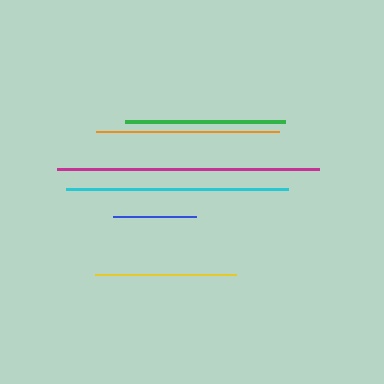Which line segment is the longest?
The magenta line is the longest at approximately 263 pixels.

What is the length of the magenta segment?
The magenta segment is approximately 263 pixels long.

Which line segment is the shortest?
The blue line is the shortest at approximately 83 pixels.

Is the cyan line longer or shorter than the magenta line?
The magenta line is longer than the cyan line.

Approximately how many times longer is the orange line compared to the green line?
The orange line is approximately 1.2 times the length of the green line.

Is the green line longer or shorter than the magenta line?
The magenta line is longer than the green line.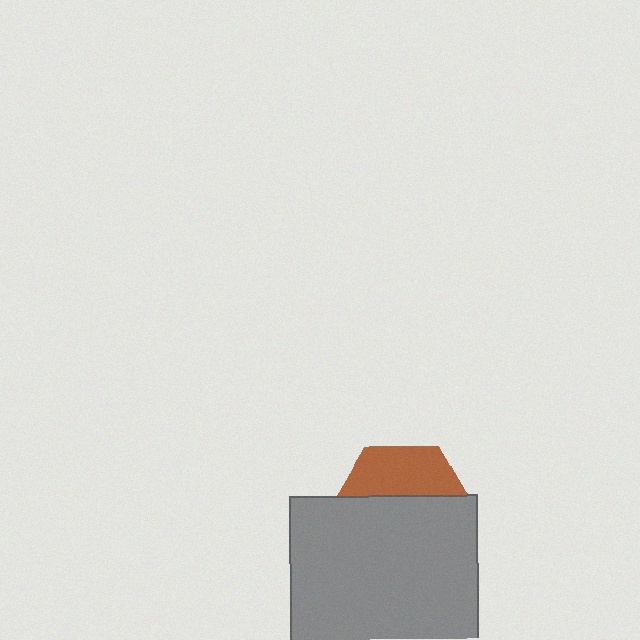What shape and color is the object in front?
The object in front is a gray square.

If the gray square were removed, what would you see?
You would see the complete brown hexagon.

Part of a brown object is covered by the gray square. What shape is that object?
It is a hexagon.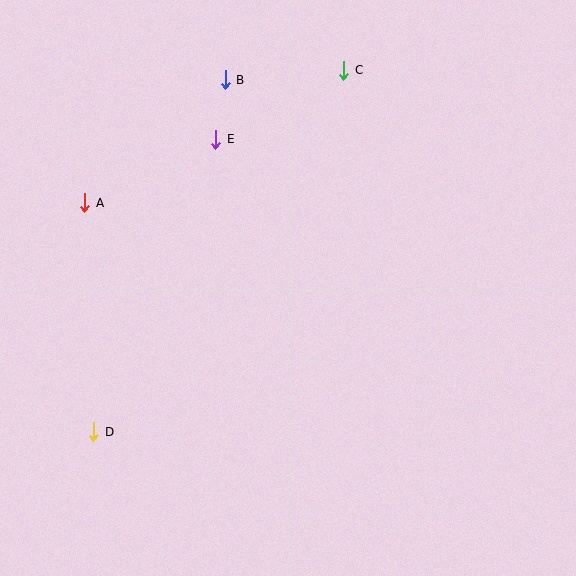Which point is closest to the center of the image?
Point E at (216, 139) is closest to the center.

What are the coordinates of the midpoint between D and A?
The midpoint between D and A is at (89, 317).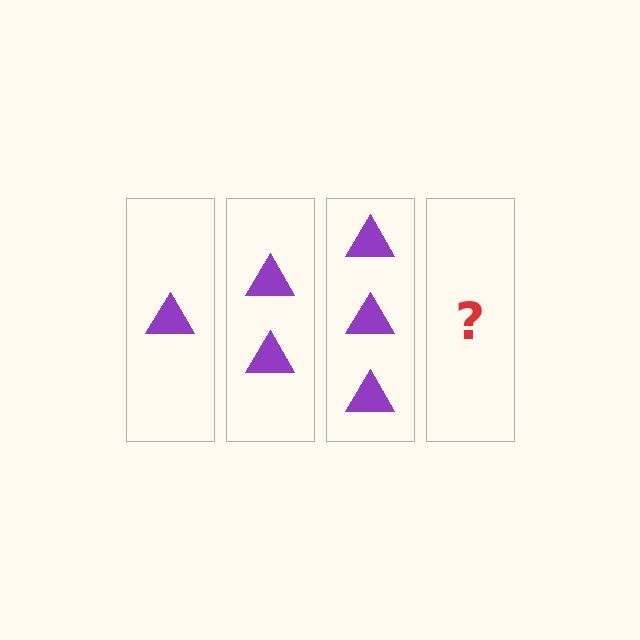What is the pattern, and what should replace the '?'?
The pattern is that each step adds one more triangle. The '?' should be 4 triangles.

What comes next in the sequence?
The next element should be 4 triangles.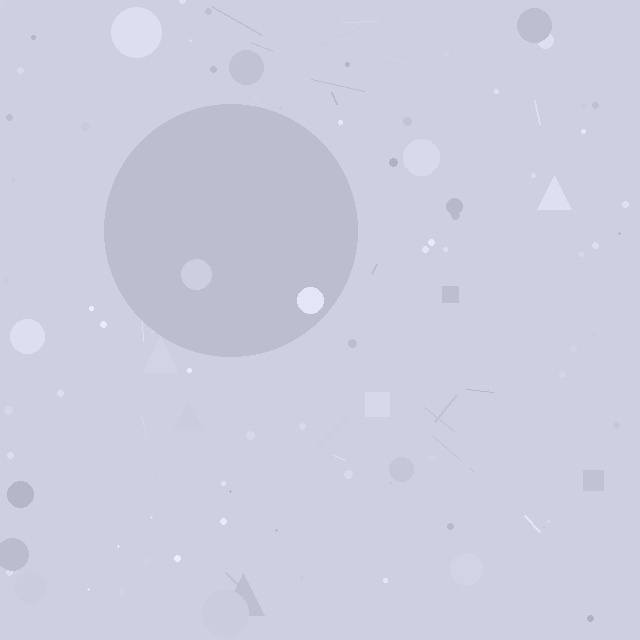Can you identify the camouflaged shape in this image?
The camouflaged shape is a circle.